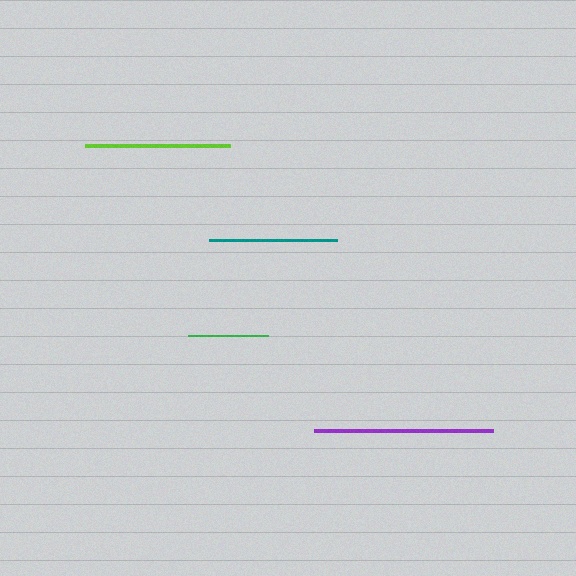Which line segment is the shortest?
The green line is the shortest at approximately 80 pixels.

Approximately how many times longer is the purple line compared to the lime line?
The purple line is approximately 1.2 times the length of the lime line.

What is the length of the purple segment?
The purple segment is approximately 179 pixels long.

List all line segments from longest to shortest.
From longest to shortest: purple, lime, teal, green.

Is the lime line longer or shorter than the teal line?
The lime line is longer than the teal line.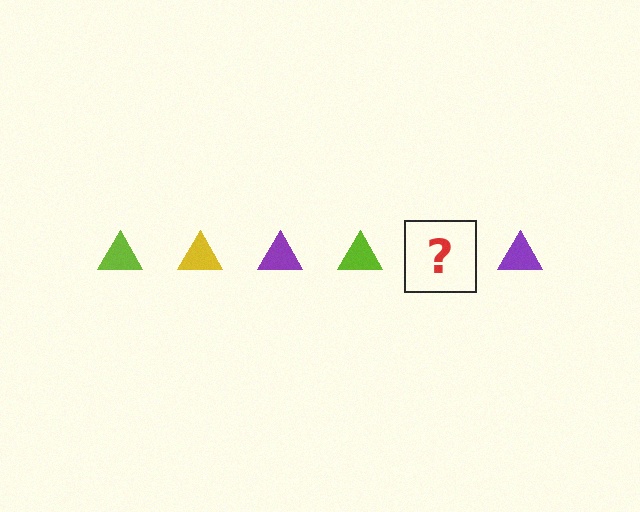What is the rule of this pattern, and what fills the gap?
The rule is that the pattern cycles through lime, yellow, purple triangles. The gap should be filled with a yellow triangle.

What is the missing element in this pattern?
The missing element is a yellow triangle.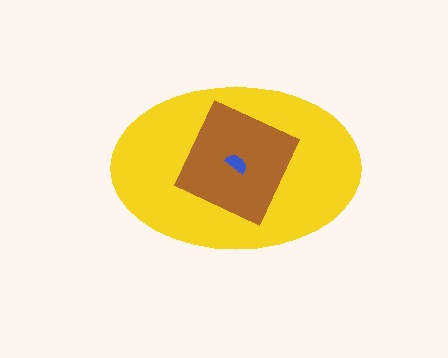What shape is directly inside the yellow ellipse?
The brown square.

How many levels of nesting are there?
3.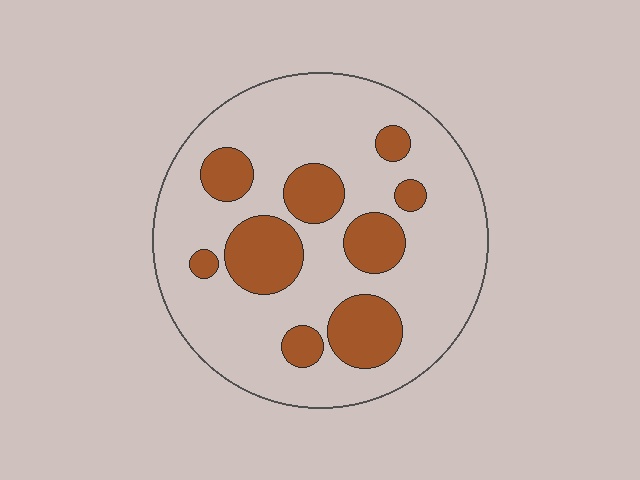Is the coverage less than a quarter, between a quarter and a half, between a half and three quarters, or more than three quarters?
Less than a quarter.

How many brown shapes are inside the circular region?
9.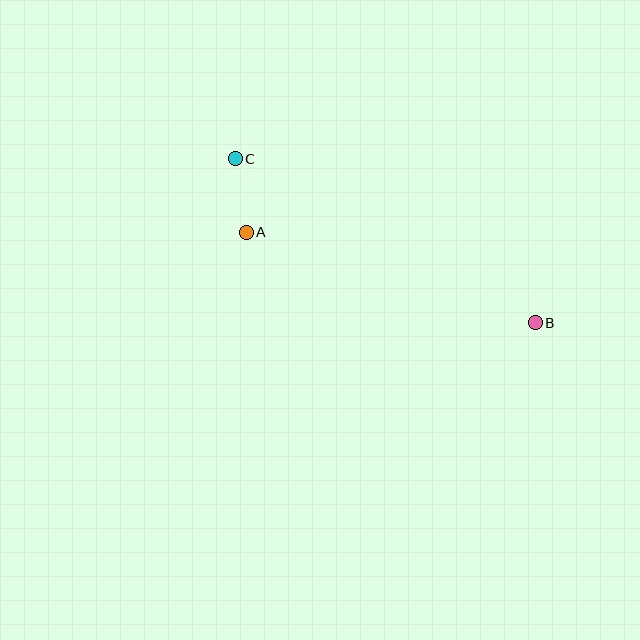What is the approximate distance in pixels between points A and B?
The distance between A and B is approximately 303 pixels.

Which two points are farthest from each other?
Points B and C are farthest from each other.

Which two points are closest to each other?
Points A and C are closest to each other.